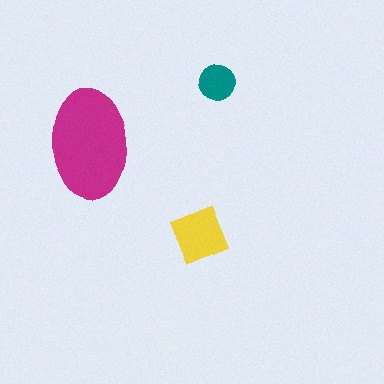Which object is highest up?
The teal circle is topmost.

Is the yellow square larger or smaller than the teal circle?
Larger.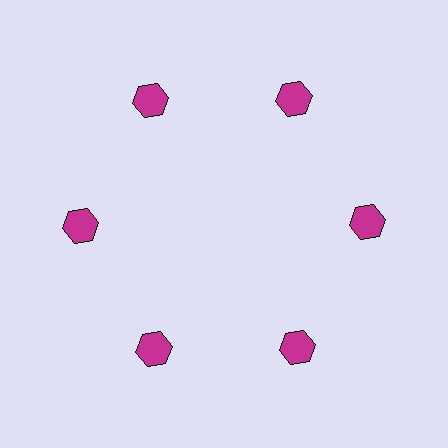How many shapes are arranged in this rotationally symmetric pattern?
There are 6 shapes, arranged in 6 groups of 1.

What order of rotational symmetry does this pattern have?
This pattern has 6-fold rotational symmetry.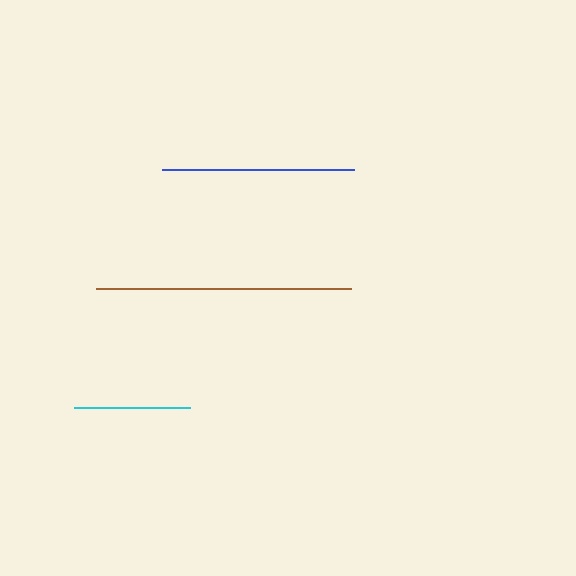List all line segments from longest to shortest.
From longest to shortest: brown, blue, cyan.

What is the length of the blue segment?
The blue segment is approximately 192 pixels long.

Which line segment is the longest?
The brown line is the longest at approximately 255 pixels.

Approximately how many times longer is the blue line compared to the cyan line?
The blue line is approximately 1.7 times the length of the cyan line.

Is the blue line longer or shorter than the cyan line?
The blue line is longer than the cyan line.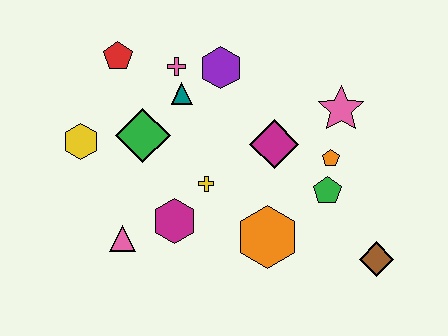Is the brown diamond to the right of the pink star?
Yes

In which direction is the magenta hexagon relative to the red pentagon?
The magenta hexagon is below the red pentagon.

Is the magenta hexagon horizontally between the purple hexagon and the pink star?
No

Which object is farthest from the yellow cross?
The brown diamond is farthest from the yellow cross.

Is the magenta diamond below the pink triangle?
No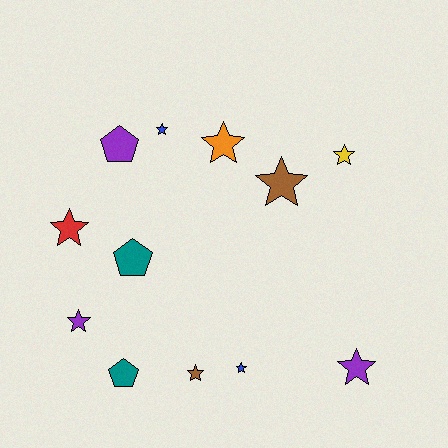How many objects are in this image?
There are 12 objects.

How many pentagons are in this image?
There are 3 pentagons.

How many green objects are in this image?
There are no green objects.